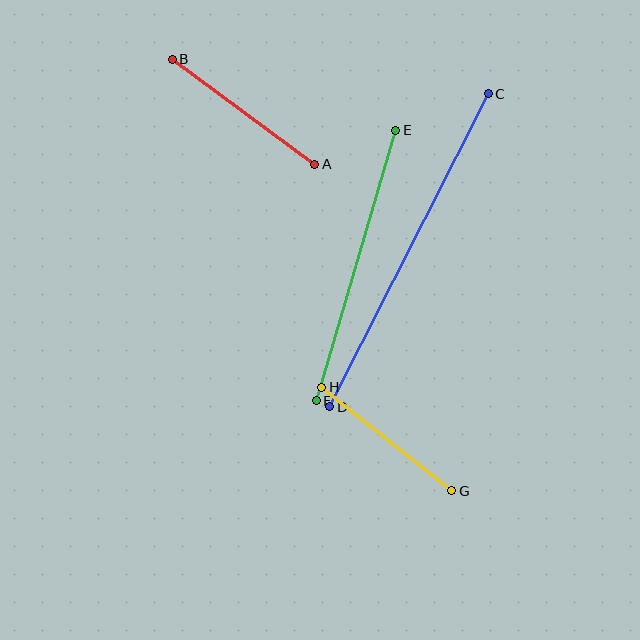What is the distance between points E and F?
The distance is approximately 282 pixels.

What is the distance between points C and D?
The distance is approximately 351 pixels.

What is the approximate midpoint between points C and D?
The midpoint is at approximately (409, 250) pixels.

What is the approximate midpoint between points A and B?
The midpoint is at approximately (243, 112) pixels.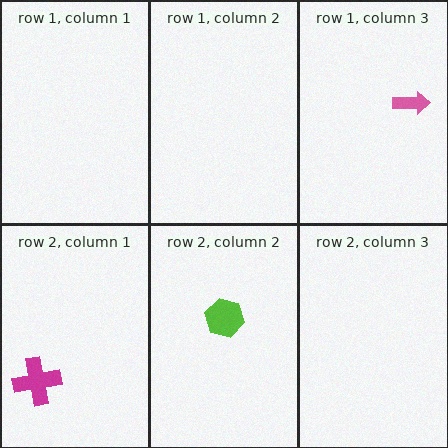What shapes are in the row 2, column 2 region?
The lime hexagon.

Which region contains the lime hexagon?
The row 2, column 2 region.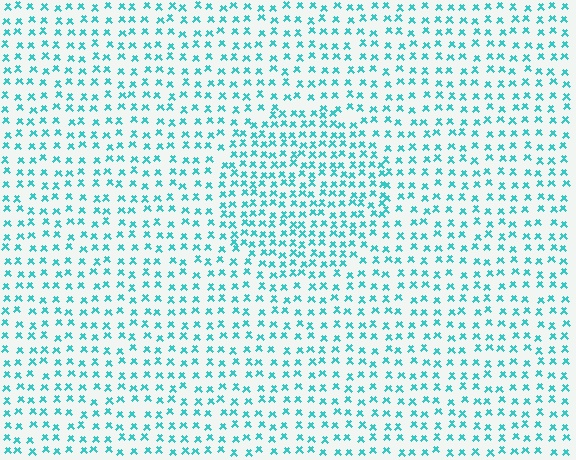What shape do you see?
I see a circle.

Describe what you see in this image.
The image contains small cyan elements arranged at two different densities. A circle-shaped region is visible where the elements are more densely packed than the surrounding area.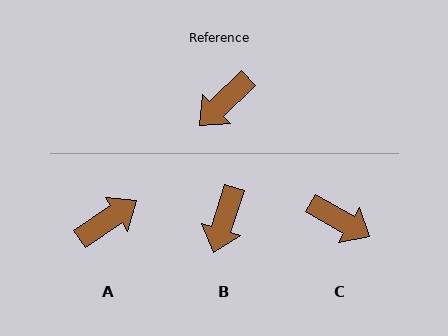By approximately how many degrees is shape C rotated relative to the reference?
Approximately 107 degrees counter-clockwise.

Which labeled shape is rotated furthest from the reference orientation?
A, about 170 degrees away.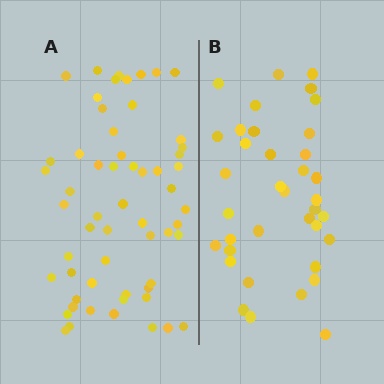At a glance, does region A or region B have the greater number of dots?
Region A (the left region) has more dots.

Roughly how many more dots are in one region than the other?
Region A has approximately 20 more dots than region B.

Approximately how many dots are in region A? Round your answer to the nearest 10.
About 60 dots. (The exact count is 58, which rounds to 60.)